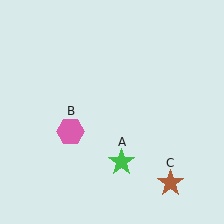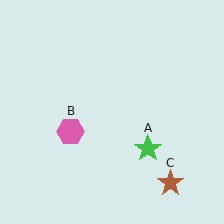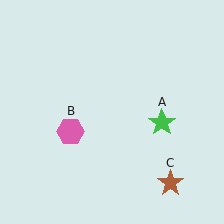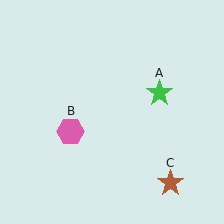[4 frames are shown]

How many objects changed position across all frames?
1 object changed position: green star (object A).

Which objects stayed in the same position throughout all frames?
Pink hexagon (object B) and brown star (object C) remained stationary.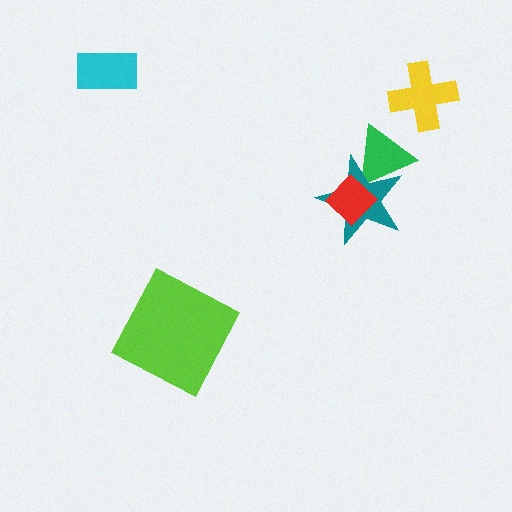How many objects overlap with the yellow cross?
0 objects overlap with the yellow cross.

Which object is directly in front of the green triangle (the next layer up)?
The teal star is directly in front of the green triangle.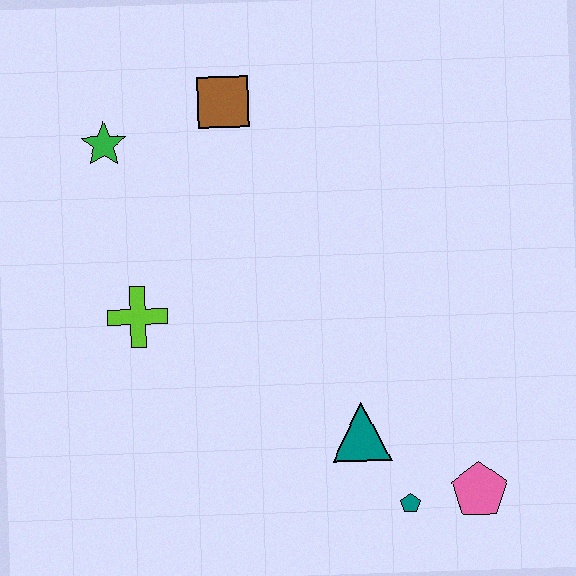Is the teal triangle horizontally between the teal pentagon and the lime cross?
Yes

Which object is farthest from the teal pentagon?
The green star is farthest from the teal pentagon.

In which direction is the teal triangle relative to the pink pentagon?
The teal triangle is to the left of the pink pentagon.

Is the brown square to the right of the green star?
Yes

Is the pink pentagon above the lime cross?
No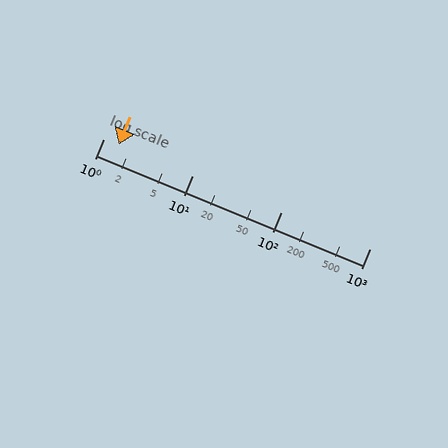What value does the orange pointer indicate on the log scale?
The pointer indicates approximately 1.5.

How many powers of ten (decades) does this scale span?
The scale spans 3 decades, from 1 to 1000.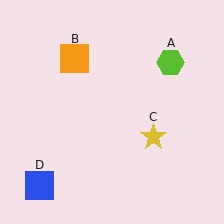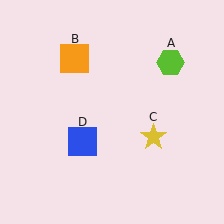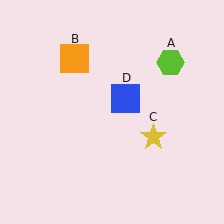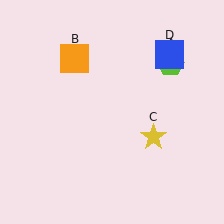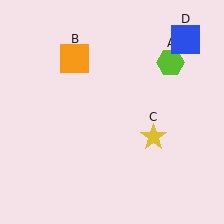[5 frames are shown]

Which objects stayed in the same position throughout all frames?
Lime hexagon (object A) and orange square (object B) and yellow star (object C) remained stationary.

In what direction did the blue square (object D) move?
The blue square (object D) moved up and to the right.